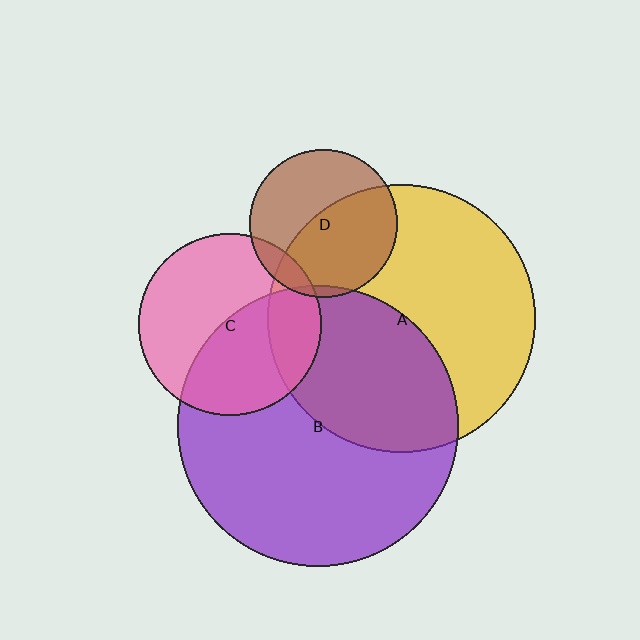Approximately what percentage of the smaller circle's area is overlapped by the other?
Approximately 40%.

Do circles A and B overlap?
Yes.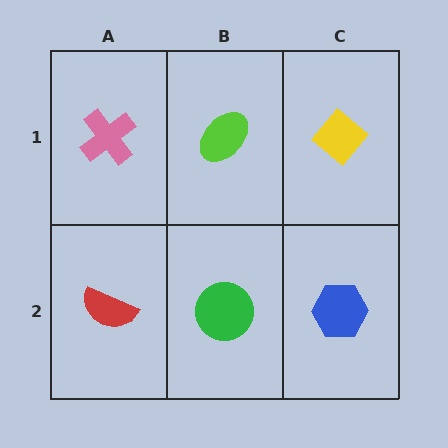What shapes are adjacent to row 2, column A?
A pink cross (row 1, column A), a green circle (row 2, column B).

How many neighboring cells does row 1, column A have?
2.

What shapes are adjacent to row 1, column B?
A green circle (row 2, column B), a pink cross (row 1, column A), a yellow diamond (row 1, column C).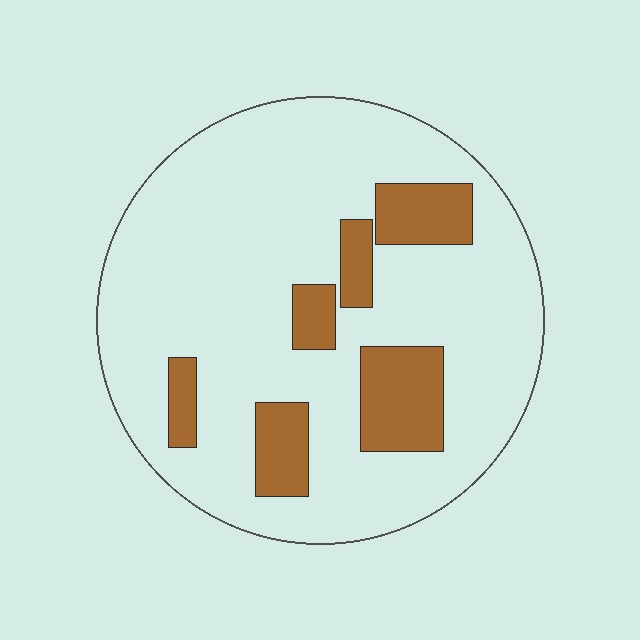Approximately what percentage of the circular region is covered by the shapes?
Approximately 20%.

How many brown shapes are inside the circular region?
6.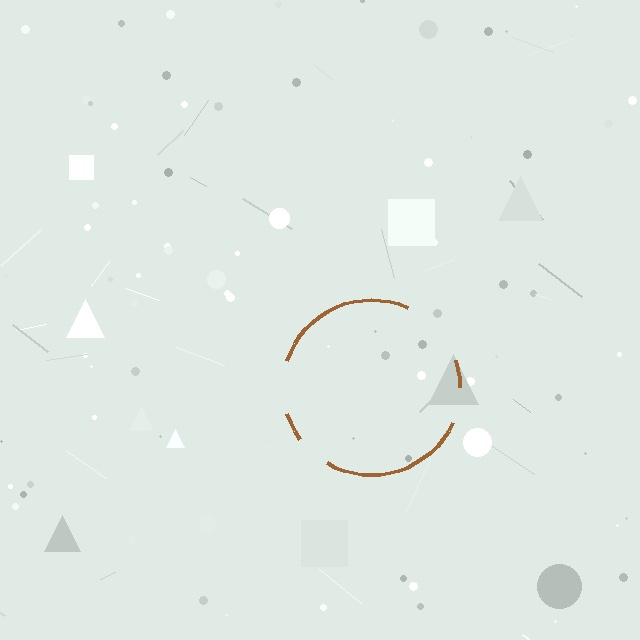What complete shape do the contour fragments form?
The contour fragments form a circle.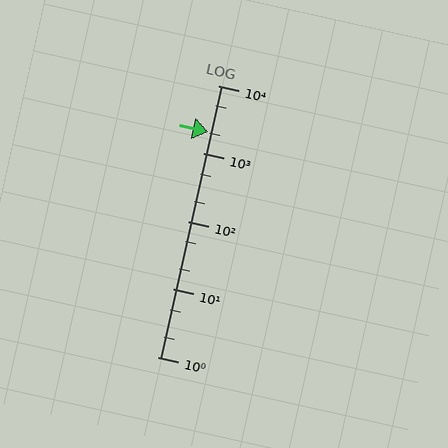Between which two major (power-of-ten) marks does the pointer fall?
The pointer is between 1000 and 10000.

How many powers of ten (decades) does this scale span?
The scale spans 4 decades, from 1 to 10000.